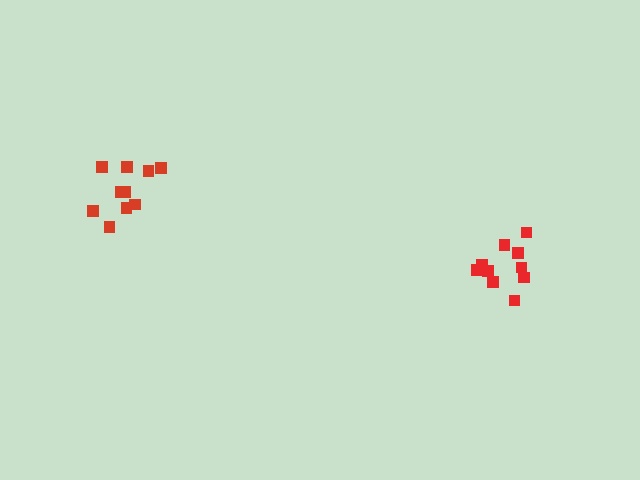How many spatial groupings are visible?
There are 2 spatial groupings.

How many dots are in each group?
Group 1: 10 dots, Group 2: 10 dots (20 total).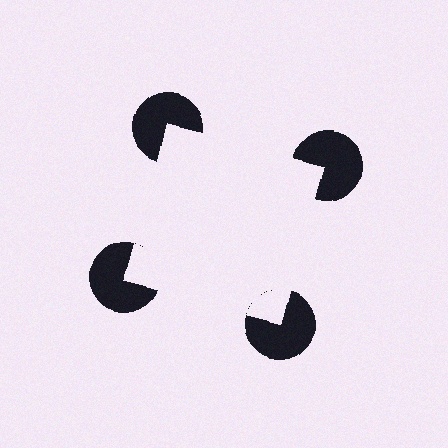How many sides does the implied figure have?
4 sides.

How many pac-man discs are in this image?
There are 4 — one at each vertex of the illusory square.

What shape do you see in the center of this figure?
An illusory square — its edges are inferred from the aligned wedge cuts in the pac-man discs, not physically drawn.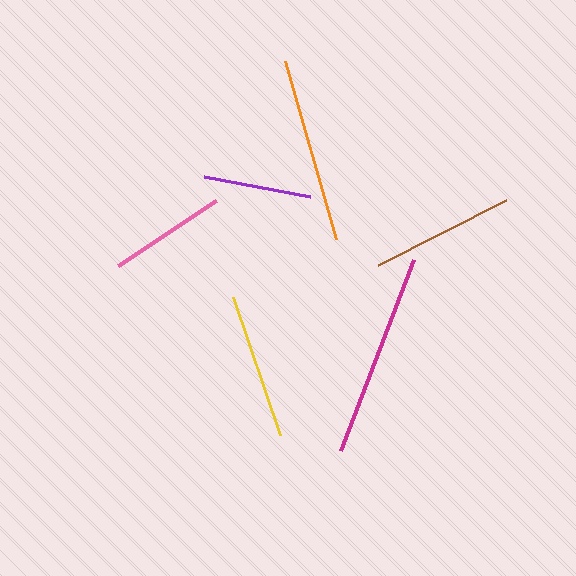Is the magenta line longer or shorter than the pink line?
The magenta line is longer than the pink line.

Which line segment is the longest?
The magenta line is the longest at approximately 205 pixels.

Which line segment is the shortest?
The purple line is the shortest at approximately 108 pixels.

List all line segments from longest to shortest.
From longest to shortest: magenta, orange, yellow, brown, pink, purple.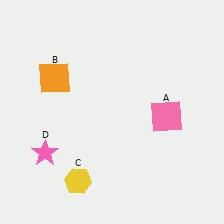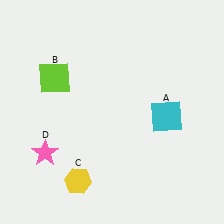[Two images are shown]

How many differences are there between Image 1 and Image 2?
There are 2 differences between the two images.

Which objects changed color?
A changed from pink to cyan. B changed from orange to lime.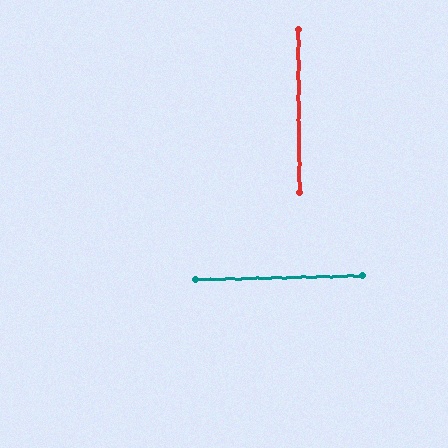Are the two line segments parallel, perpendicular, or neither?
Perpendicular — they meet at approximately 89°.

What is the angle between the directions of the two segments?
Approximately 89 degrees.